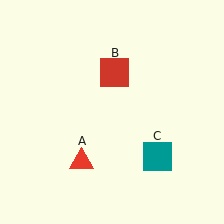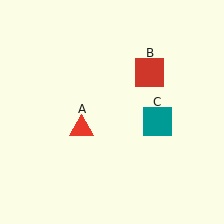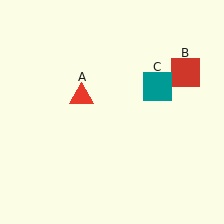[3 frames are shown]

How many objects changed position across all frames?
3 objects changed position: red triangle (object A), red square (object B), teal square (object C).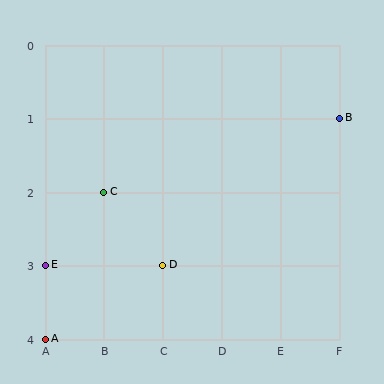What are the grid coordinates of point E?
Point E is at grid coordinates (A, 3).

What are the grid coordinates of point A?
Point A is at grid coordinates (A, 4).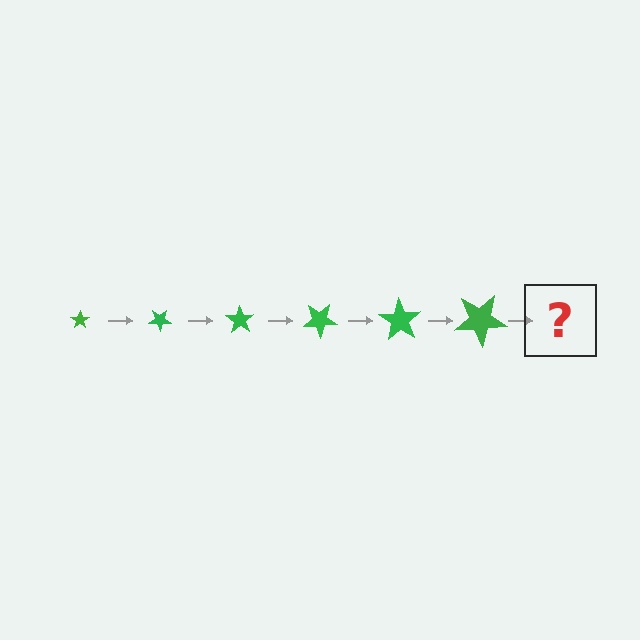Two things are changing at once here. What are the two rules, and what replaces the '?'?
The two rules are that the star grows larger each step and it rotates 35 degrees each step. The '?' should be a star, larger than the previous one and rotated 210 degrees from the start.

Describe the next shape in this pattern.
It should be a star, larger than the previous one and rotated 210 degrees from the start.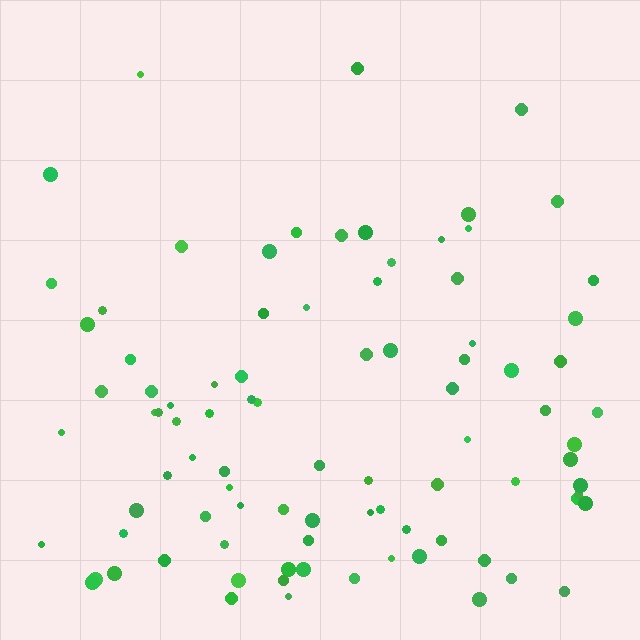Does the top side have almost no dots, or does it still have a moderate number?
Still a moderate number, just noticeably fewer than the bottom.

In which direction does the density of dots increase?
From top to bottom, with the bottom side densest.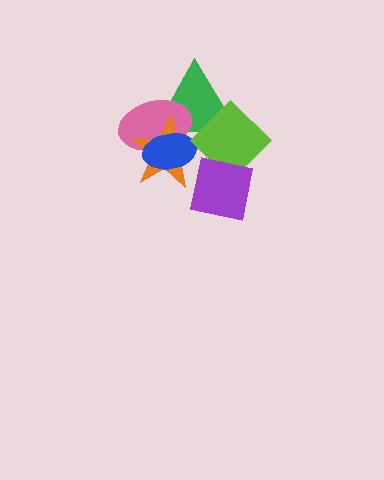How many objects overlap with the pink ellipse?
3 objects overlap with the pink ellipse.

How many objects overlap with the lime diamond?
3 objects overlap with the lime diamond.